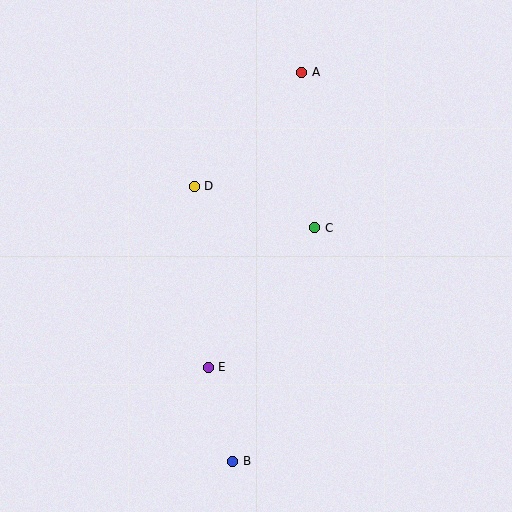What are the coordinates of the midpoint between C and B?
The midpoint between C and B is at (274, 345).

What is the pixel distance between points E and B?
The distance between E and B is 97 pixels.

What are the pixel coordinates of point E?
Point E is at (208, 367).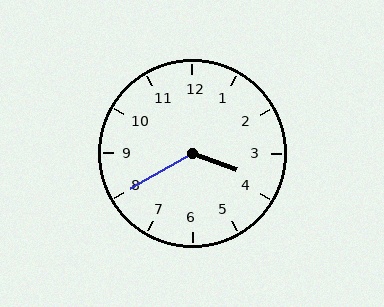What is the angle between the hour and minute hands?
Approximately 130 degrees.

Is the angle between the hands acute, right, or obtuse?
It is obtuse.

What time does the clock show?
3:40.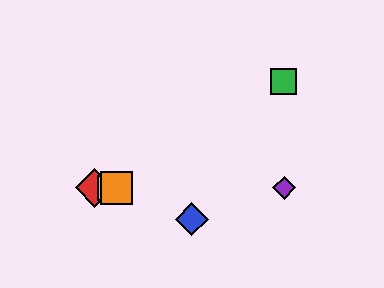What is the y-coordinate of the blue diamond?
The blue diamond is at y≈219.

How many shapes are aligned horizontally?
4 shapes (the red diamond, the yellow square, the purple diamond, the orange square) are aligned horizontally.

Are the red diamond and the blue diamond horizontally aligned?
No, the red diamond is at y≈188 and the blue diamond is at y≈219.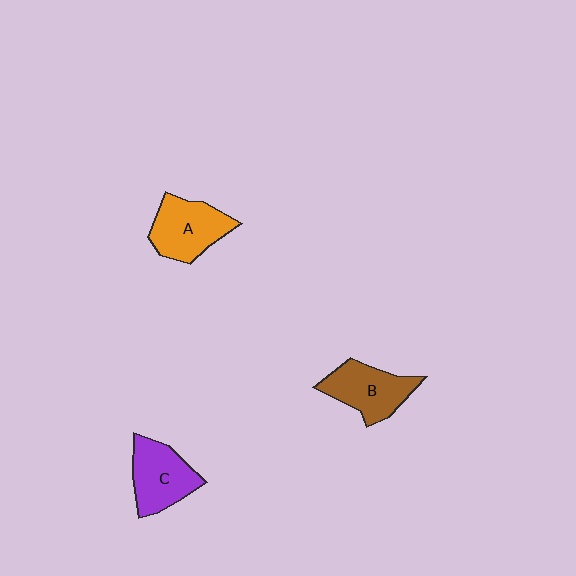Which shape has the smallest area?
Shape C (purple).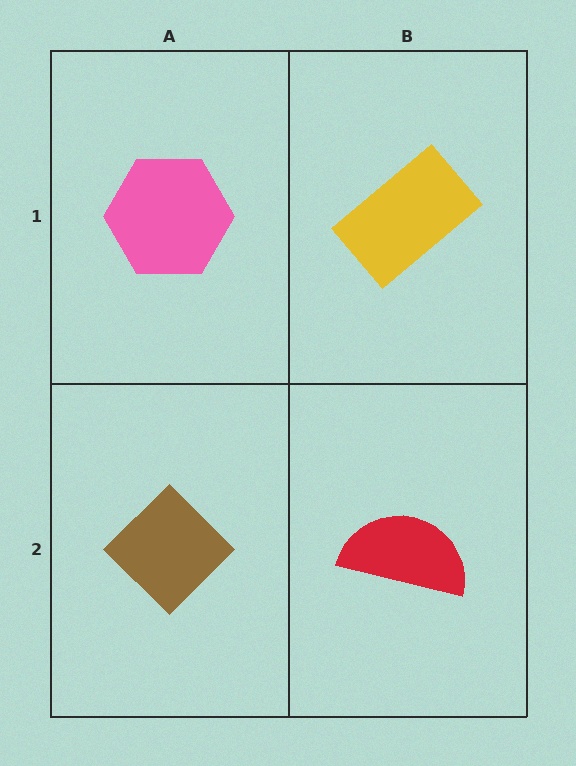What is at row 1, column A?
A pink hexagon.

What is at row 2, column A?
A brown diamond.